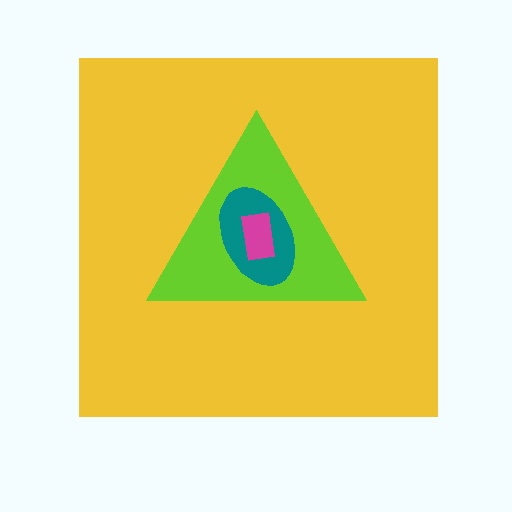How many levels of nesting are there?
4.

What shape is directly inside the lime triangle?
The teal ellipse.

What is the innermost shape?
The magenta rectangle.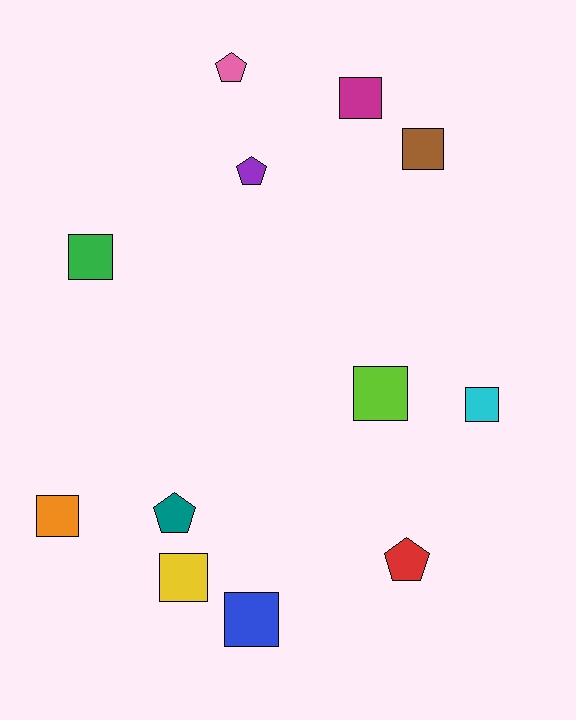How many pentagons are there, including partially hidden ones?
There are 4 pentagons.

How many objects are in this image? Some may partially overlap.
There are 12 objects.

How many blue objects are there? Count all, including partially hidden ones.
There is 1 blue object.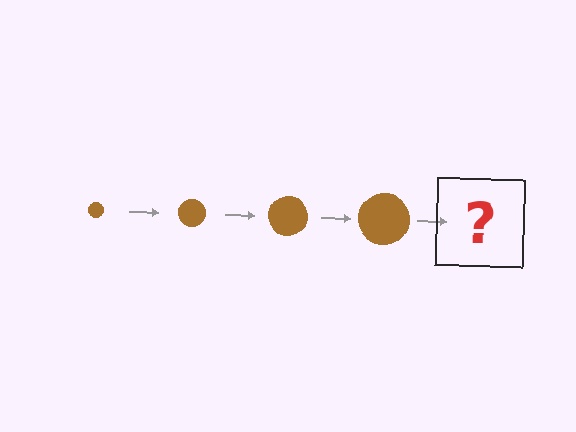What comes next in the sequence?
The next element should be a brown circle, larger than the previous one.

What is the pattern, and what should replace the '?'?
The pattern is that the circle gets progressively larger each step. The '?' should be a brown circle, larger than the previous one.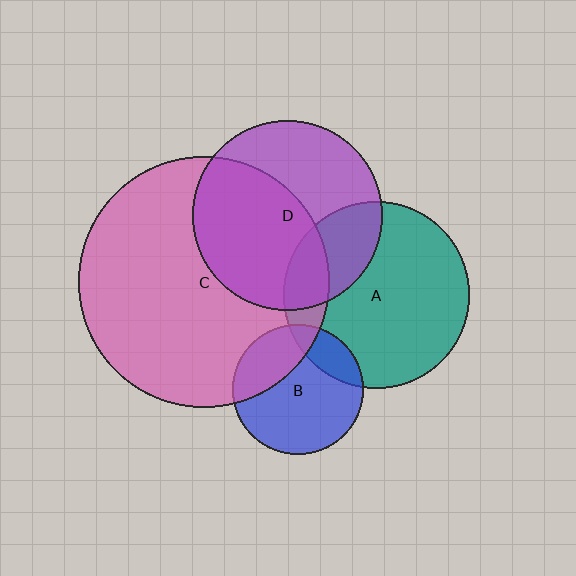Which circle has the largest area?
Circle C (pink).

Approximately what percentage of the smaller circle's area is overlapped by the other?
Approximately 15%.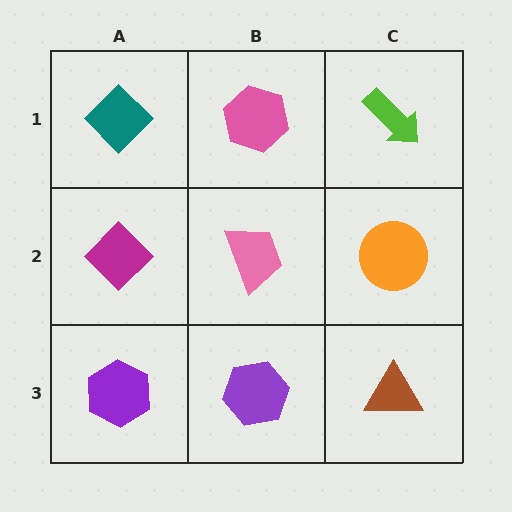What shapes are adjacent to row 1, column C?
An orange circle (row 2, column C), a pink hexagon (row 1, column B).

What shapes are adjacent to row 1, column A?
A magenta diamond (row 2, column A), a pink hexagon (row 1, column B).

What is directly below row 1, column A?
A magenta diamond.